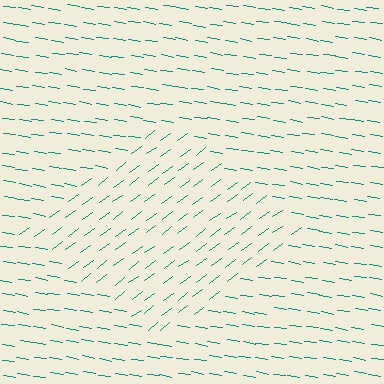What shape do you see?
I see a diamond.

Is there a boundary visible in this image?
Yes, there is a texture boundary formed by a change in line orientation.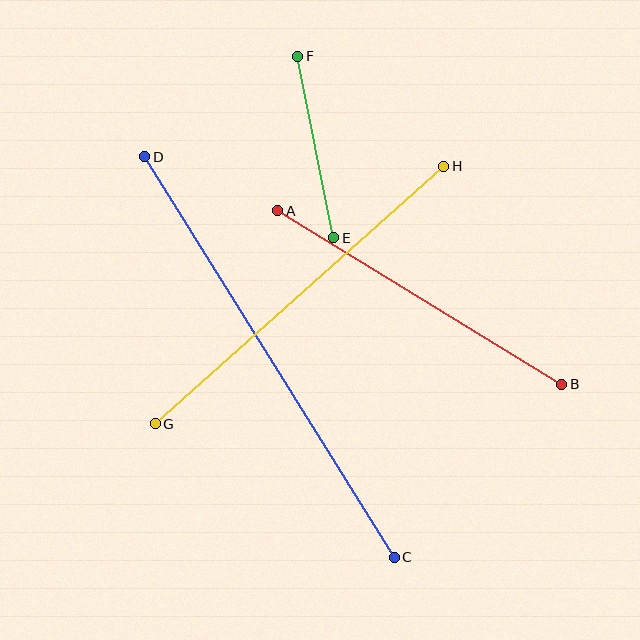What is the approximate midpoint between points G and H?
The midpoint is at approximately (299, 295) pixels.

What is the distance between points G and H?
The distance is approximately 387 pixels.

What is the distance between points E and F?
The distance is approximately 185 pixels.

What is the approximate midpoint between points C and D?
The midpoint is at approximately (270, 357) pixels.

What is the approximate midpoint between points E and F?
The midpoint is at approximately (316, 147) pixels.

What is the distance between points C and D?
The distance is approximately 472 pixels.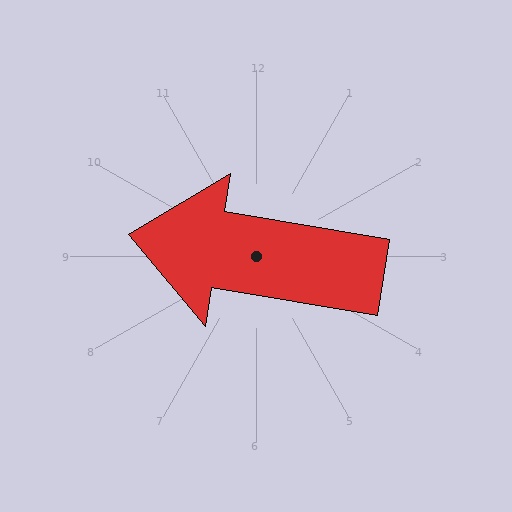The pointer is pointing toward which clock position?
Roughly 9 o'clock.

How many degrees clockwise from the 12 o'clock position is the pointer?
Approximately 279 degrees.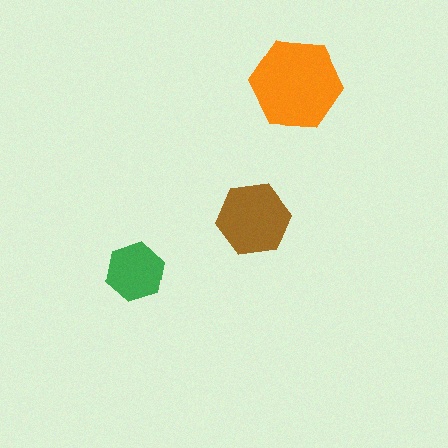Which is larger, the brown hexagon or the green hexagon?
The brown one.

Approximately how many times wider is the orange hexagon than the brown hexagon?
About 1.5 times wider.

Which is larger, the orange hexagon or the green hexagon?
The orange one.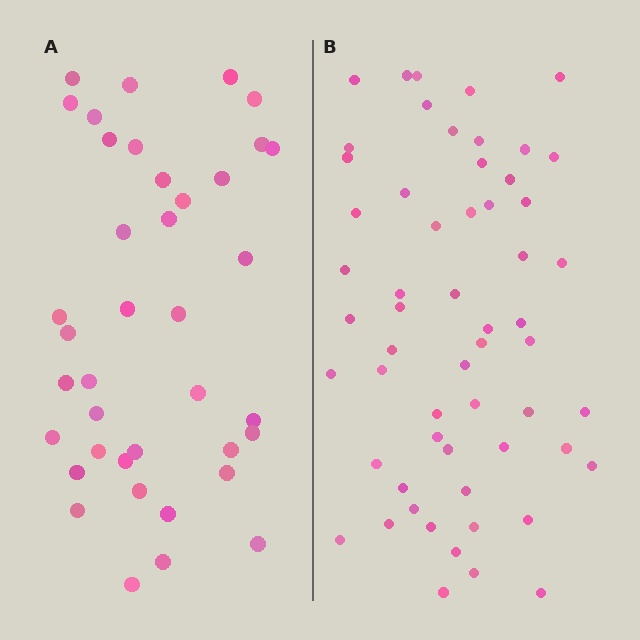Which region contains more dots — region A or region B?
Region B (the right region) has more dots.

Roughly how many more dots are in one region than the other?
Region B has approximately 20 more dots than region A.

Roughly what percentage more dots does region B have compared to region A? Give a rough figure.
About 45% more.